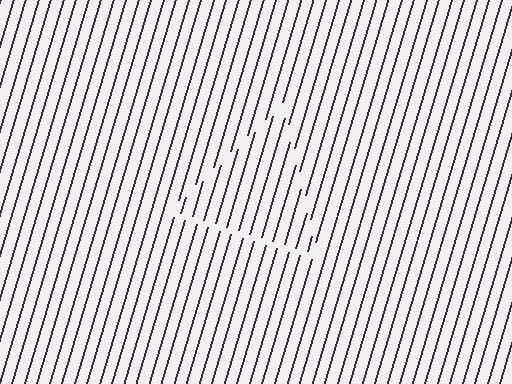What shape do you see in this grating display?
An illusory triangle. The interior of the shape contains the same grating, shifted by half a period — the contour is defined by the phase discontinuity where line-ends from the inner and outer gratings abut.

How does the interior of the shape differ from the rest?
The interior of the shape contains the same grating, shifted by half a period — the contour is defined by the phase discontinuity where line-ends from the inner and outer gratings abut.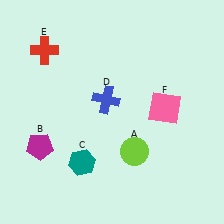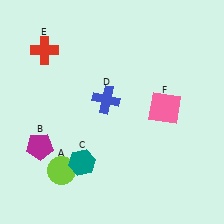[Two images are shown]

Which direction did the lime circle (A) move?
The lime circle (A) moved left.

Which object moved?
The lime circle (A) moved left.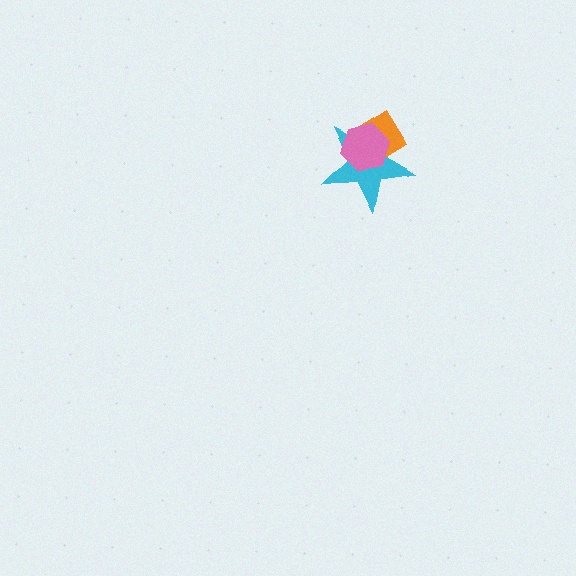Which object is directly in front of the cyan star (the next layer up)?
The orange diamond is directly in front of the cyan star.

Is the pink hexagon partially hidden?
No, no other shape covers it.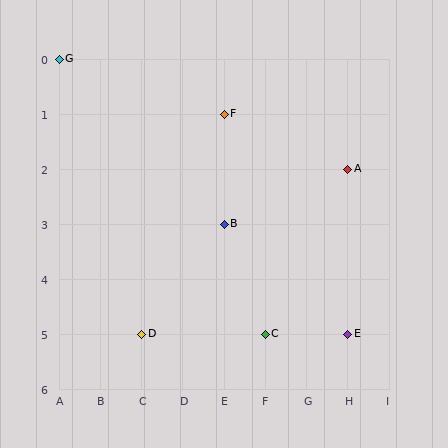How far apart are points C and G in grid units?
Points C and G are 5 columns and 5 rows apart (about 7.1 grid units diagonally).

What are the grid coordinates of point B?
Point B is at grid coordinates (E, 3).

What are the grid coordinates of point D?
Point D is at grid coordinates (C, 5).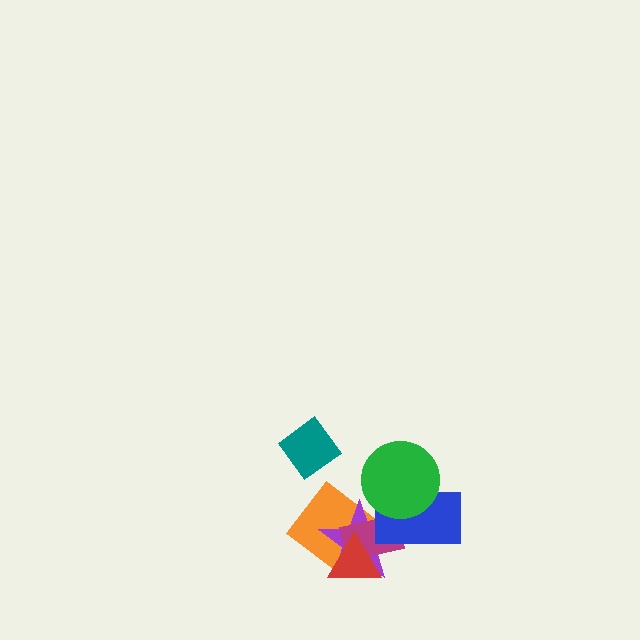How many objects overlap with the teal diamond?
0 objects overlap with the teal diamond.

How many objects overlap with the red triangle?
3 objects overlap with the red triangle.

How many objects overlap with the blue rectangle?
3 objects overlap with the blue rectangle.